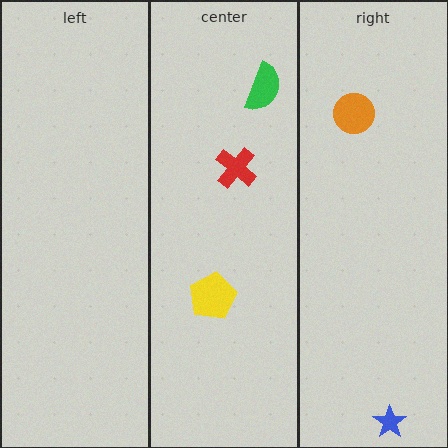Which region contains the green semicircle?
The center region.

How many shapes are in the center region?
3.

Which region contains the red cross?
The center region.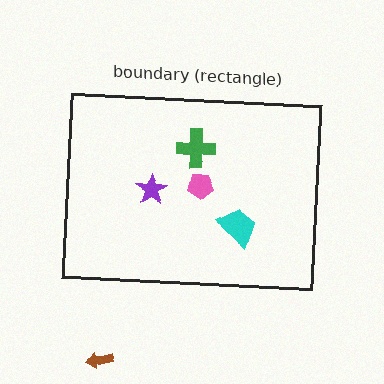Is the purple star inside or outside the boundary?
Inside.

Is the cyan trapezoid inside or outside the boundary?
Inside.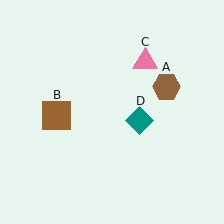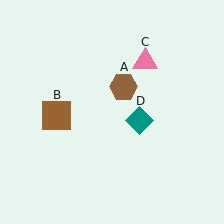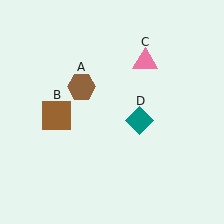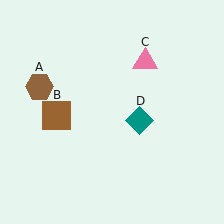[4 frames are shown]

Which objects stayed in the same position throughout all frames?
Brown square (object B) and pink triangle (object C) and teal diamond (object D) remained stationary.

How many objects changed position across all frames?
1 object changed position: brown hexagon (object A).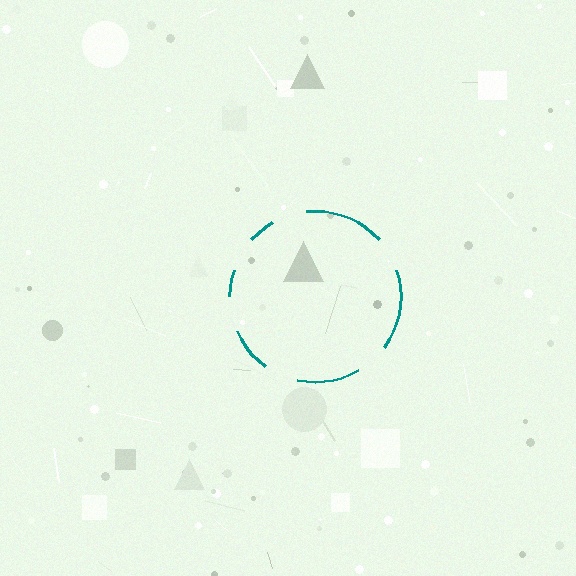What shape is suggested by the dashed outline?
The dashed outline suggests a circle.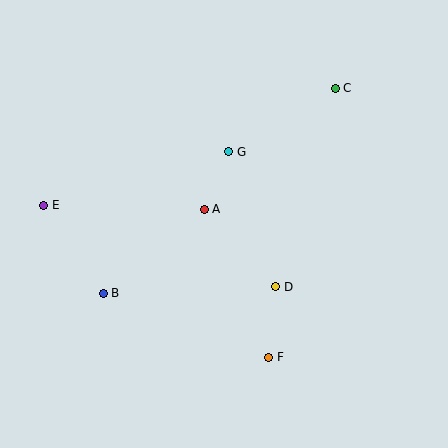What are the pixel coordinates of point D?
Point D is at (276, 287).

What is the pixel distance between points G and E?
The distance between G and E is 193 pixels.